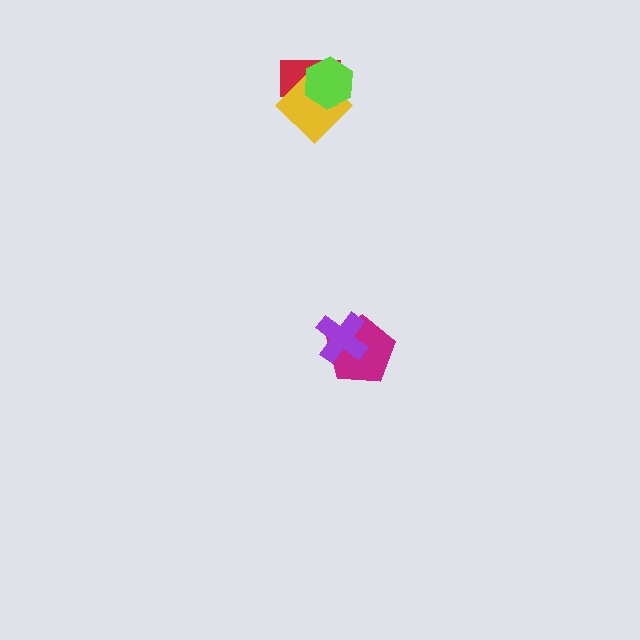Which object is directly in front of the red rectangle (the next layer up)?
The yellow diamond is directly in front of the red rectangle.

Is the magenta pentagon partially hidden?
Yes, it is partially covered by another shape.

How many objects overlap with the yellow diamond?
2 objects overlap with the yellow diamond.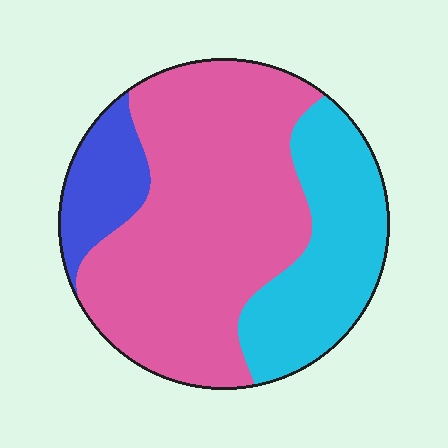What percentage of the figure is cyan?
Cyan takes up between a quarter and a half of the figure.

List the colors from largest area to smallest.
From largest to smallest: pink, cyan, blue.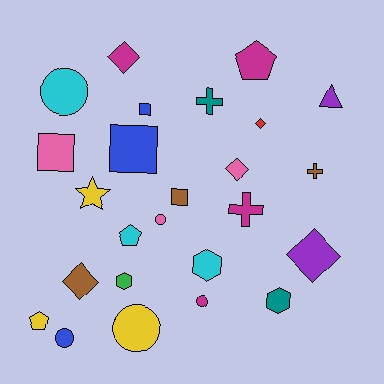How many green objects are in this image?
There is 1 green object.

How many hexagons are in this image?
There are 3 hexagons.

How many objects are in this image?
There are 25 objects.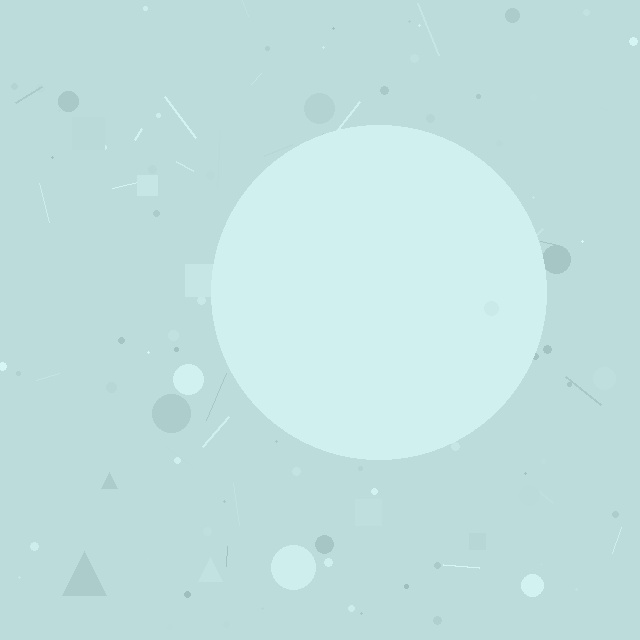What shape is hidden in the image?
A circle is hidden in the image.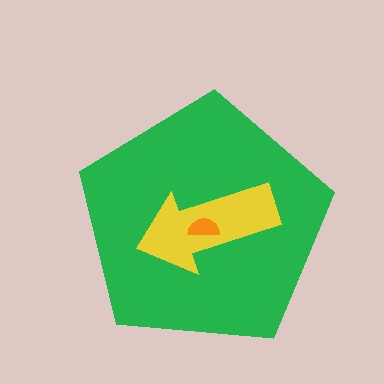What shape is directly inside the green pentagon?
The yellow arrow.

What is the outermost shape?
The green pentagon.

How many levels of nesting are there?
3.